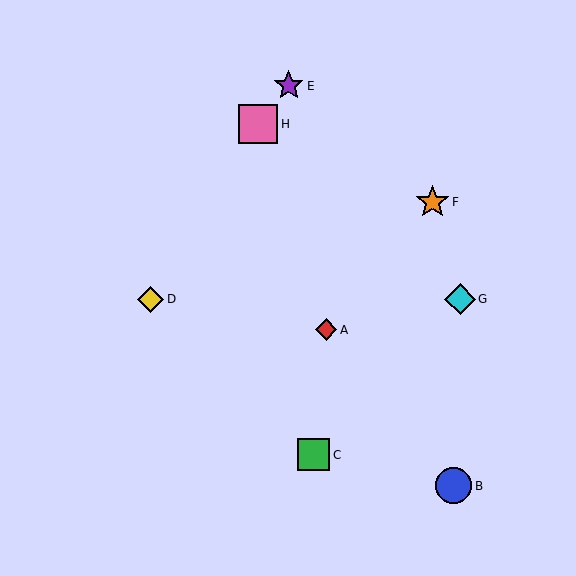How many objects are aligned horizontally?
2 objects (D, G) are aligned horizontally.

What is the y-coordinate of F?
Object F is at y≈202.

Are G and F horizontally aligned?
No, G is at y≈299 and F is at y≈202.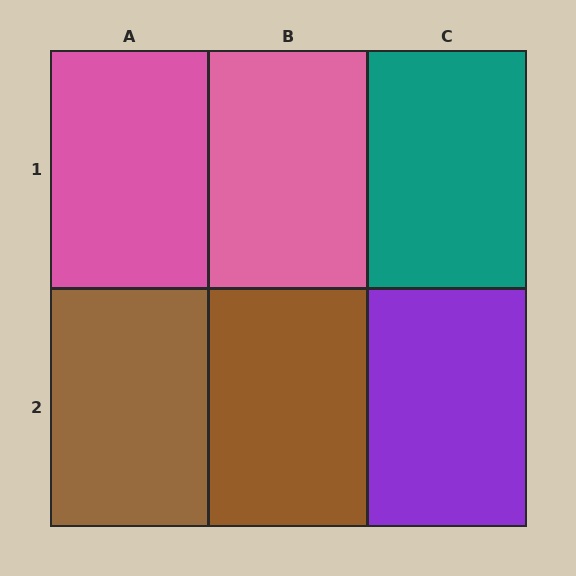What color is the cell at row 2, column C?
Purple.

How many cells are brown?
2 cells are brown.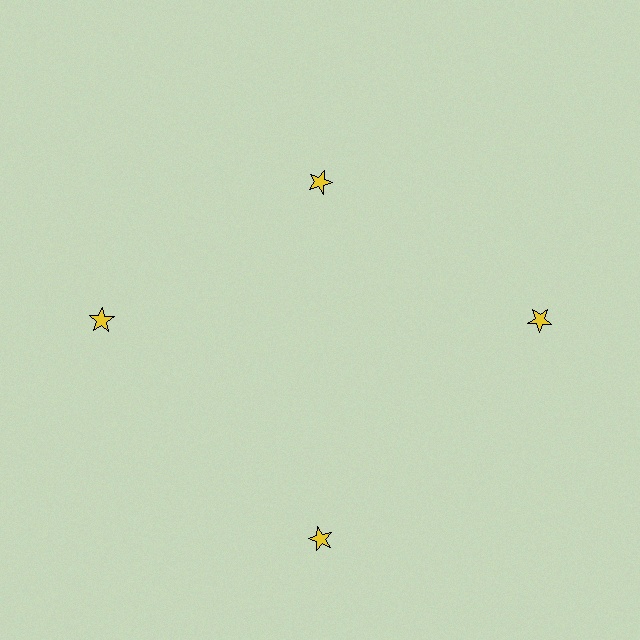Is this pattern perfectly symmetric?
No. The 4 yellow stars are arranged in a ring, but one element near the 12 o'clock position is pulled inward toward the center, breaking the 4-fold rotational symmetry.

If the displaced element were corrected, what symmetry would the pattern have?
It would have 4-fold rotational symmetry — the pattern would map onto itself every 90 degrees.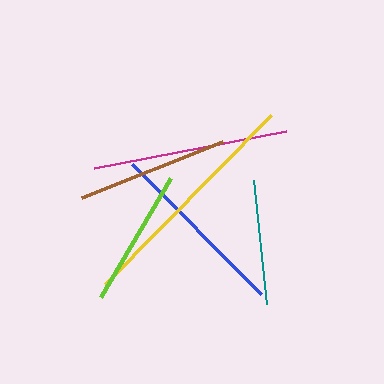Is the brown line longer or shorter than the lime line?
The brown line is longer than the lime line.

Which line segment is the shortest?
The teal line is the shortest at approximately 125 pixels.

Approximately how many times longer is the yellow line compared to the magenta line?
The yellow line is approximately 1.2 times the length of the magenta line.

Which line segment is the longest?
The yellow line is the longest at approximately 238 pixels.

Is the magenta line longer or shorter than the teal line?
The magenta line is longer than the teal line.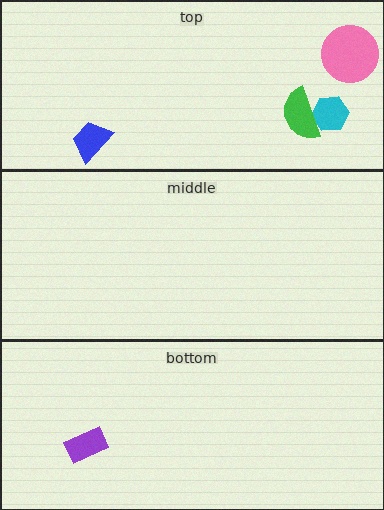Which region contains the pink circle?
The top region.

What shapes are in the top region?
The cyan hexagon, the green semicircle, the pink circle, the blue trapezoid.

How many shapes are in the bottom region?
1.